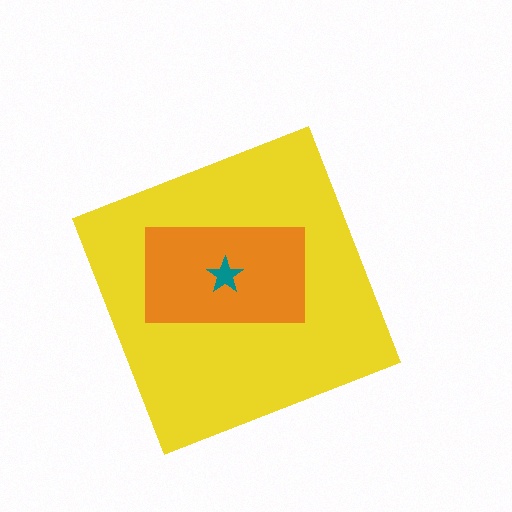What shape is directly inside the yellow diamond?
The orange rectangle.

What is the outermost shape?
The yellow diamond.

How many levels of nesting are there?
3.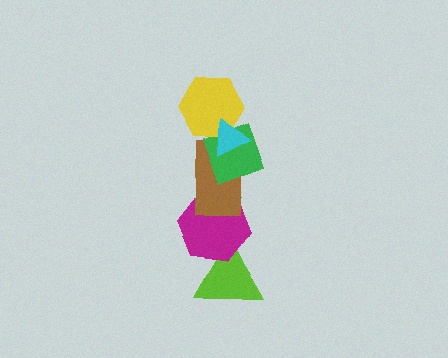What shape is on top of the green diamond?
The yellow hexagon is on top of the green diamond.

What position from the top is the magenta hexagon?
The magenta hexagon is 5th from the top.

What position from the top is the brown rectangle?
The brown rectangle is 4th from the top.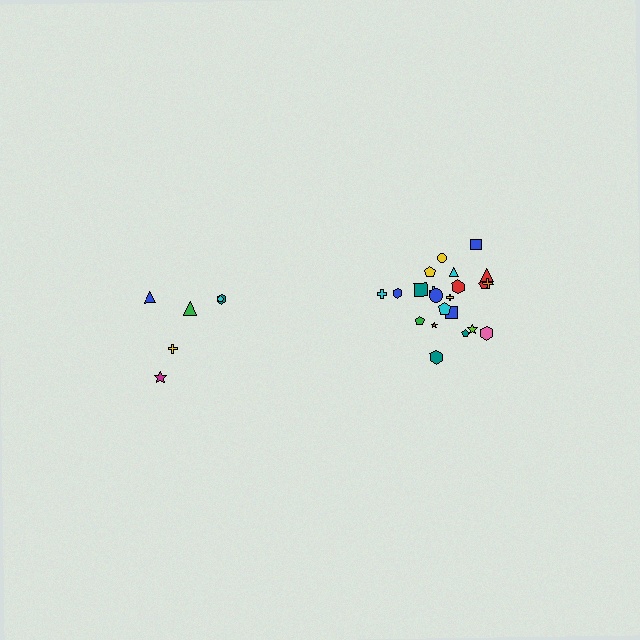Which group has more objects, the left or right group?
The right group.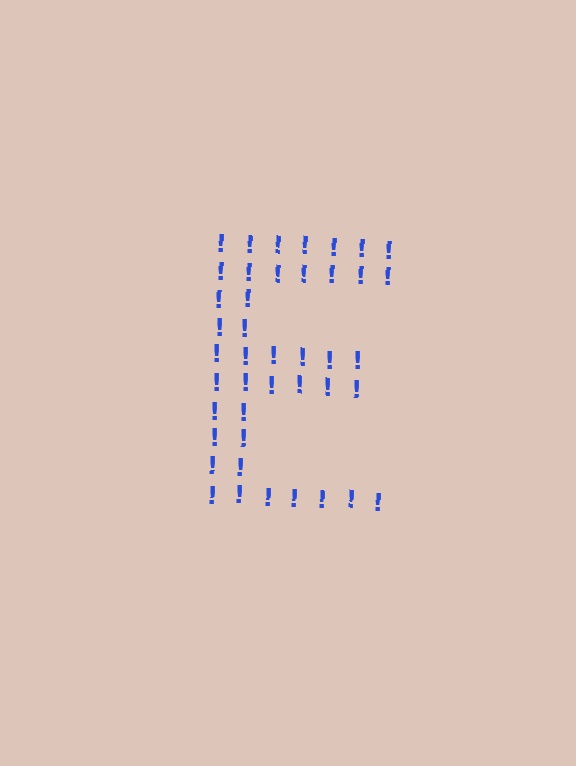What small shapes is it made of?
It is made of small exclamation marks.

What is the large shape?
The large shape is the letter E.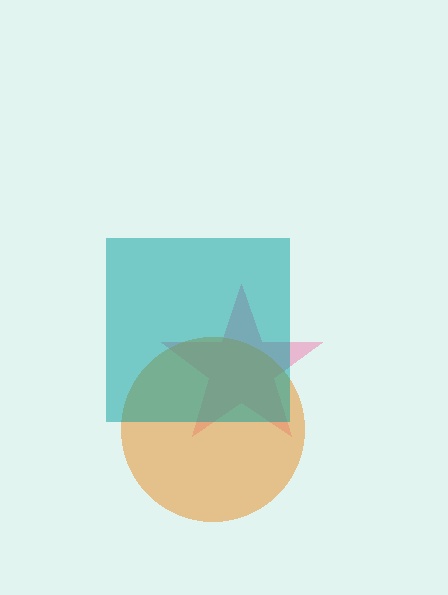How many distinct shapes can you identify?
There are 3 distinct shapes: a pink star, an orange circle, a teal square.